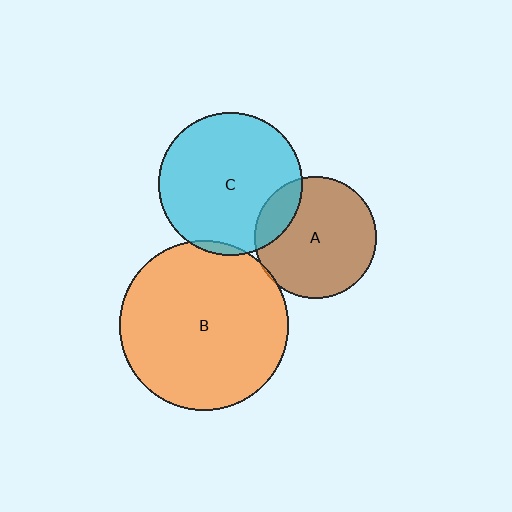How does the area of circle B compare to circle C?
Approximately 1.4 times.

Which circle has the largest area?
Circle B (orange).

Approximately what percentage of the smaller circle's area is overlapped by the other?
Approximately 5%.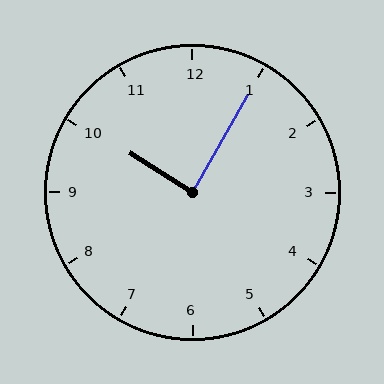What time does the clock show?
10:05.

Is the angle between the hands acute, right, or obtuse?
It is right.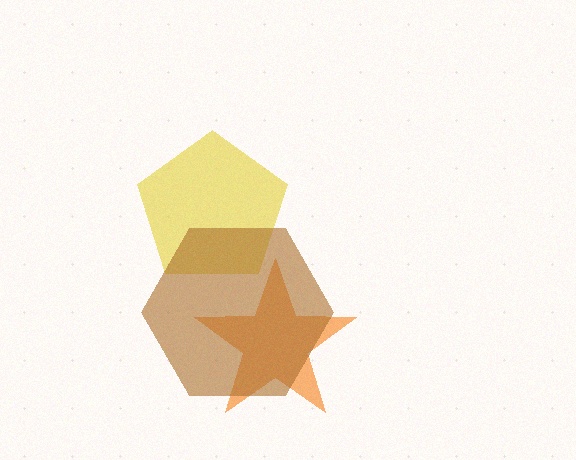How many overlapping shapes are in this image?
There are 3 overlapping shapes in the image.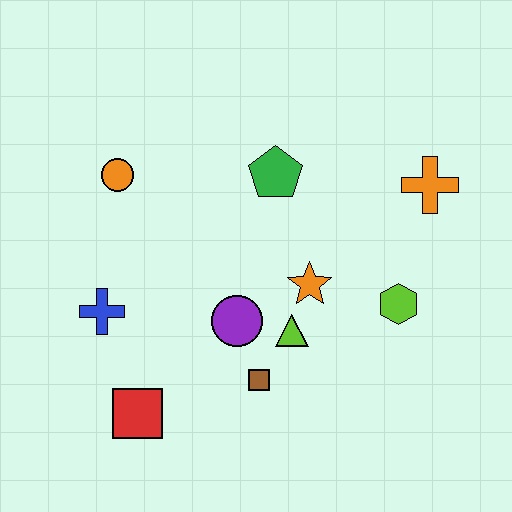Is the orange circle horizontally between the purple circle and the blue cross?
Yes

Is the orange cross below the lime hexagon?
No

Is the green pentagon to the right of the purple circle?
Yes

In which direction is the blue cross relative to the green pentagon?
The blue cross is to the left of the green pentagon.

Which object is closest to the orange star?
The lime triangle is closest to the orange star.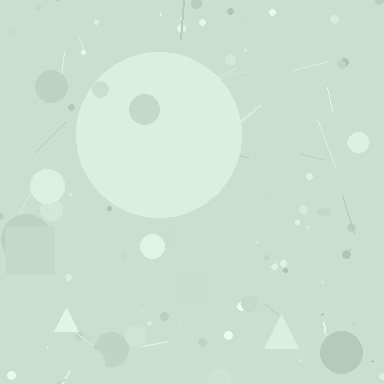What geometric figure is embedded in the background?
A circle is embedded in the background.